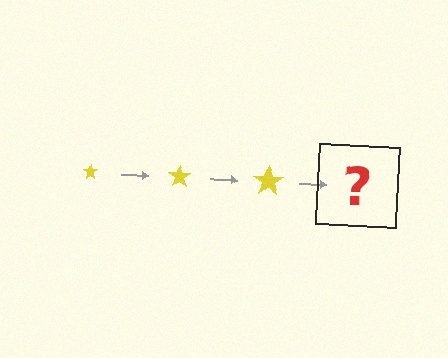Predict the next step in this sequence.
The next step is a yellow star, larger than the previous one.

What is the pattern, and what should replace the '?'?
The pattern is that the star gets progressively larger each step. The '?' should be a yellow star, larger than the previous one.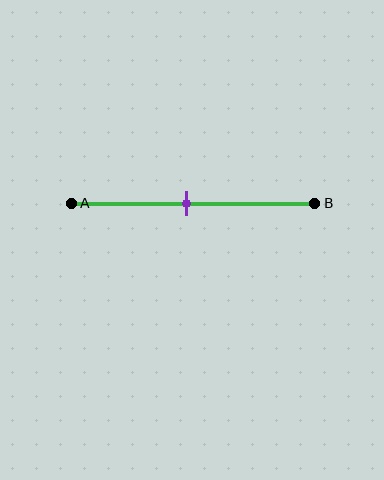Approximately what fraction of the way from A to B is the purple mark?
The purple mark is approximately 45% of the way from A to B.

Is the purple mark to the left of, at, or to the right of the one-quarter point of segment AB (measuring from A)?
The purple mark is to the right of the one-quarter point of segment AB.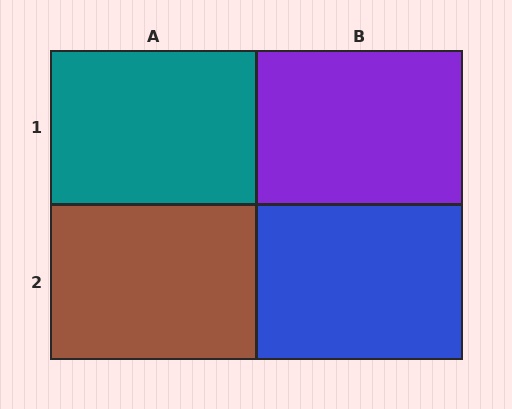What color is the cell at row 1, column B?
Purple.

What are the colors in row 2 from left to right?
Brown, blue.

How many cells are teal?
1 cell is teal.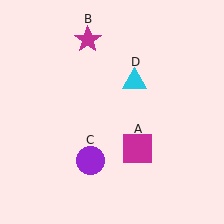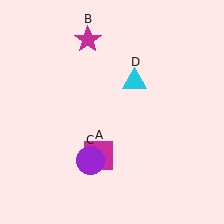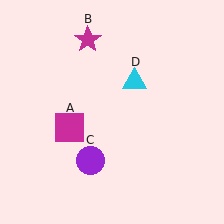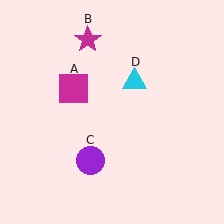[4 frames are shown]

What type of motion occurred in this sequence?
The magenta square (object A) rotated clockwise around the center of the scene.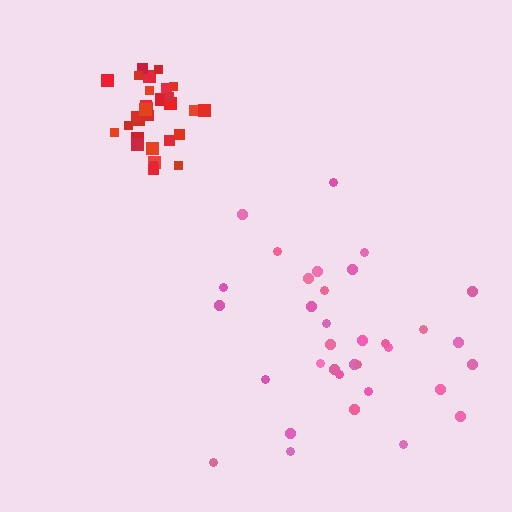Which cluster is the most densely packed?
Red.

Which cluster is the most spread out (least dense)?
Pink.